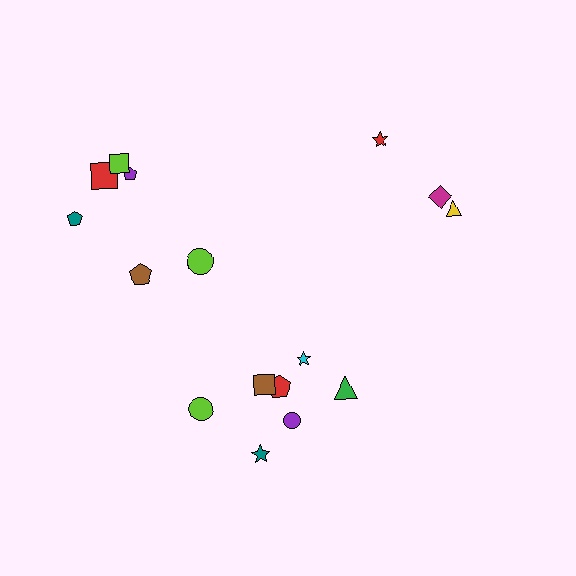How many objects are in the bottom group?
There are 7 objects.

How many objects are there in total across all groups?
There are 16 objects.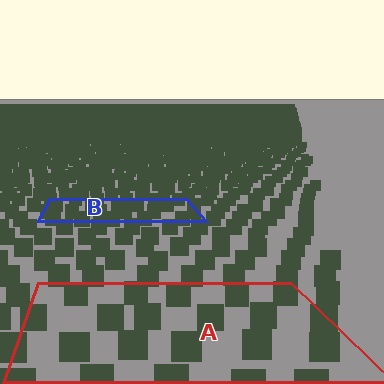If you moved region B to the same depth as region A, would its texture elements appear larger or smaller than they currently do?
They would appear larger. At a closer depth, the same texture elements are projected at a bigger on-screen size.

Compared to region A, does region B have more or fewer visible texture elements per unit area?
Region B has more texture elements per unit area — they are packed more densely because it is farther away.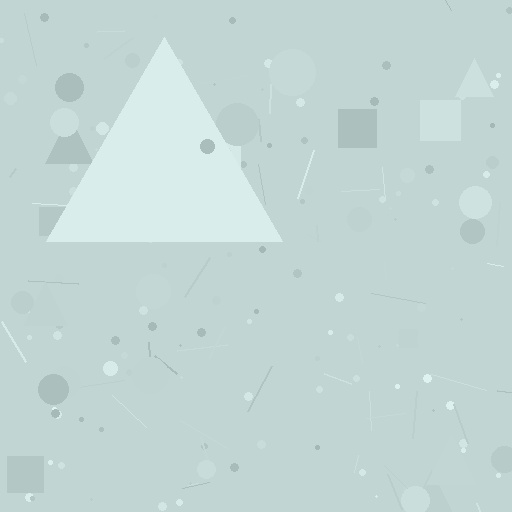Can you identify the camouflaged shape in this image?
The camouflaged shape is a triangle.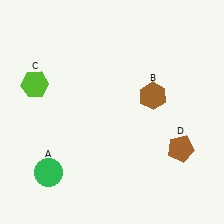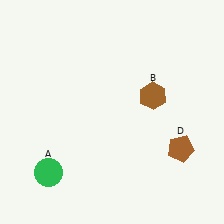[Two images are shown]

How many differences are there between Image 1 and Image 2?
There is 1 difference between the two images.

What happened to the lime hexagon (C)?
The lime hexagon (C) was removed in Image 2. It was in the top-left area of Image 1.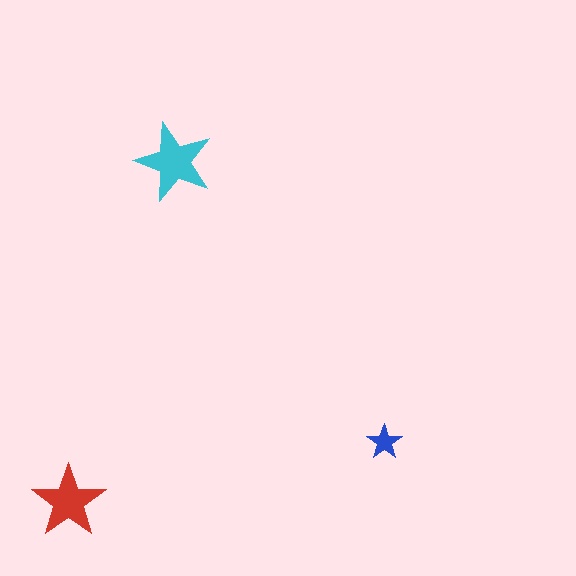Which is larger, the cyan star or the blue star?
The cyan one.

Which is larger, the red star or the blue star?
The red one.